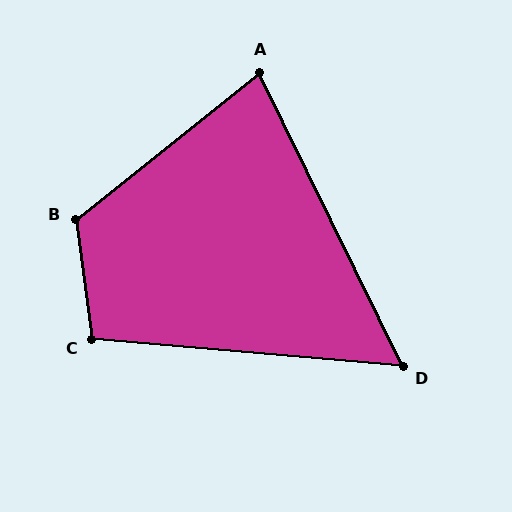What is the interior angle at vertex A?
Approximately 77 degrees (acute).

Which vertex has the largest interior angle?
B, at approximately 121 degrees.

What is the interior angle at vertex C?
Approximately 103 degrees (obtuse).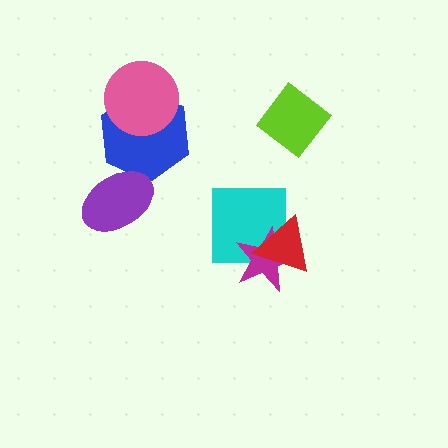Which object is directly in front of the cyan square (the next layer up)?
The magenta star is directly in front of the cyan square.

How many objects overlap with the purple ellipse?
1 object overlaps with the purple ellipse.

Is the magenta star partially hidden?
Yes, it is partially covered by another shape.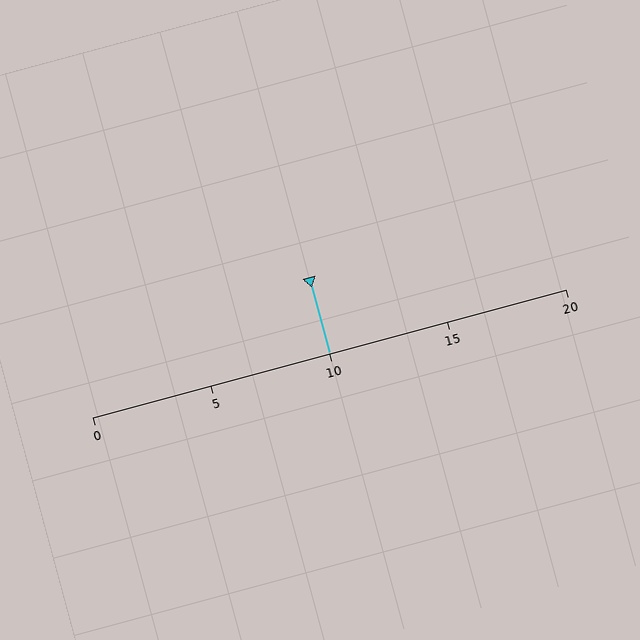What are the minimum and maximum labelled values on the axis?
The axis runs from 0 to 20.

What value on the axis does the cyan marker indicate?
The marker indicates approximately 10.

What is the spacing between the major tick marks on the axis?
The major ticks are spaced 5 apart.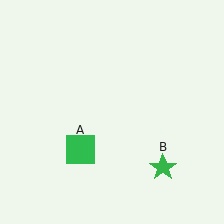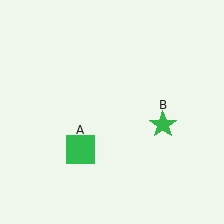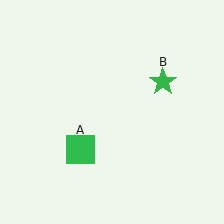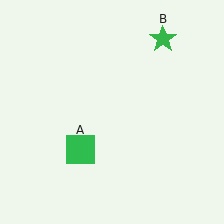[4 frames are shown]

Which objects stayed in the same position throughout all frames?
Green square (object A) remained stationary.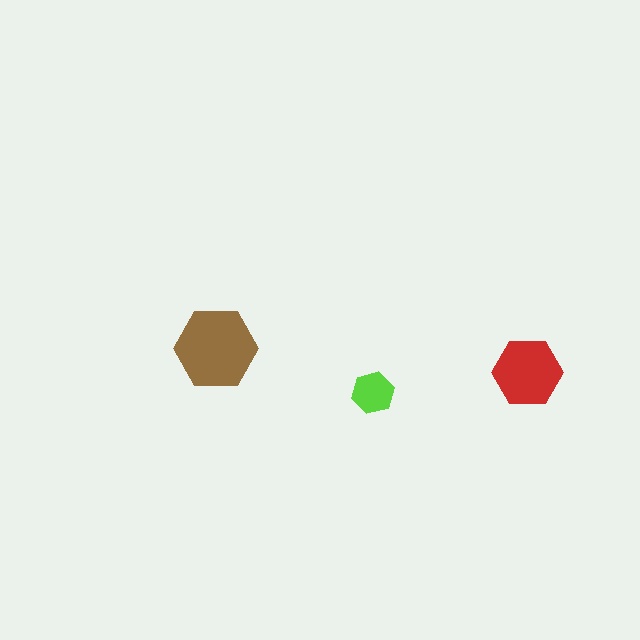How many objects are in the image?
There are 3 objects in the image.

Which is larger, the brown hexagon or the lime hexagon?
The brown one.